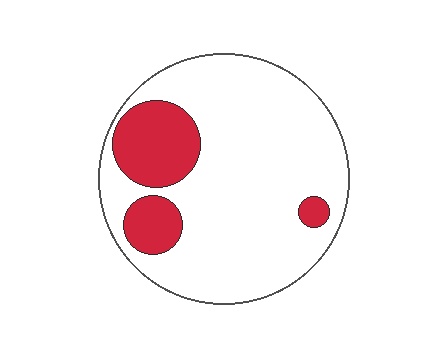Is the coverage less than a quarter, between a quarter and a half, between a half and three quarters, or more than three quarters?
Less than a quarter.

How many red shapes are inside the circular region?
3.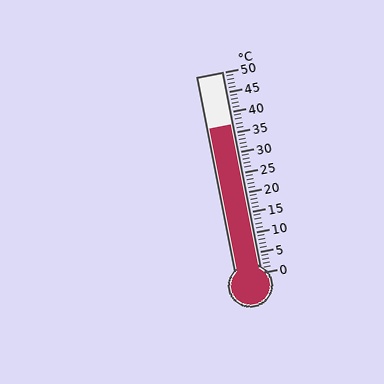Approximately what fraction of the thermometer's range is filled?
The thermometer is filled to approximately 75% of its range.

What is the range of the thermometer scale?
The thermometer scale ranges from 0°C to 50°C.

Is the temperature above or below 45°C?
The temperature is below 45°C.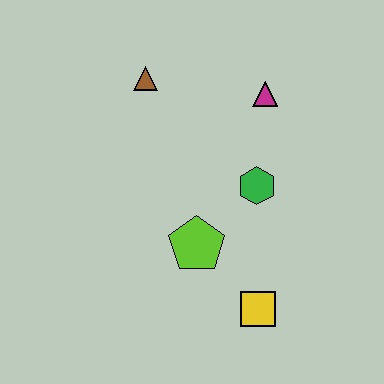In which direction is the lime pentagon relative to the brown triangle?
The lime pentagon is below the brown triangle.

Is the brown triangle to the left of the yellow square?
Yes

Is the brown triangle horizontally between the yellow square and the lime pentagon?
No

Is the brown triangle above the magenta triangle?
Yes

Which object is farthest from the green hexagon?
The brown triangle is farthest from the green hexagon.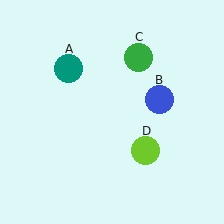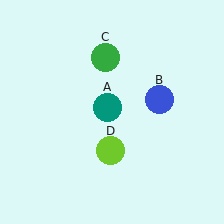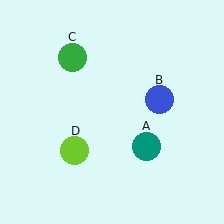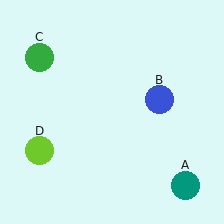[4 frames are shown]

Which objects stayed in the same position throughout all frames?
Blue circle (object B) remained stationary.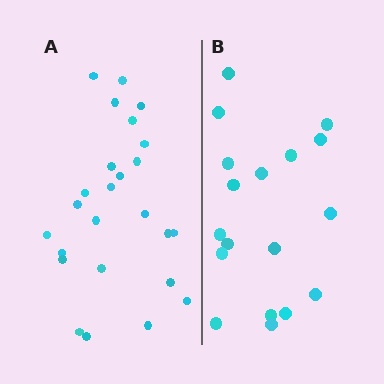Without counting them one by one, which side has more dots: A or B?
Region A (the left region) has more dots.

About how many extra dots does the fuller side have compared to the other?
Region A has roughly 8 or so more dots than region B.